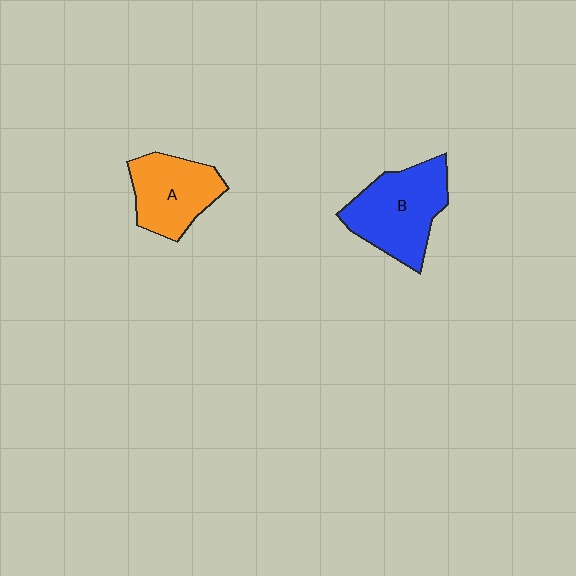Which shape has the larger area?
Shape B (blue).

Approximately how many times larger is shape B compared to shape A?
Approximately 1.3 times.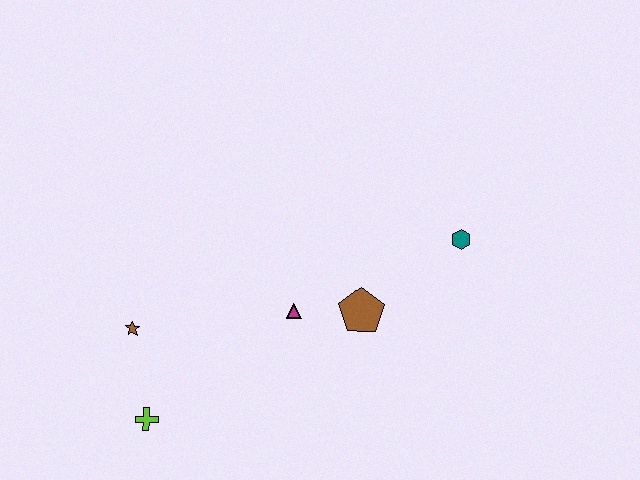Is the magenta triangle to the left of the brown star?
No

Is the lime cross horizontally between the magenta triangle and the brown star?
Yes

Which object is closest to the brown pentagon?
The magenta triangle is closest to the brown pentagon.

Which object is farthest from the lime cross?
The teal hexagon is farthest from the lime cross.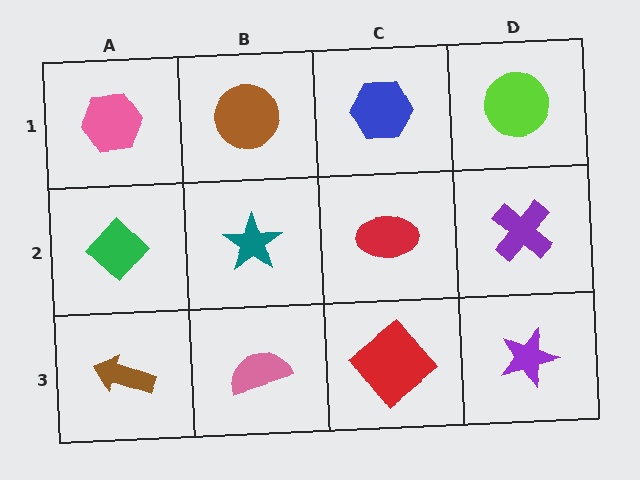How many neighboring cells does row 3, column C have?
3.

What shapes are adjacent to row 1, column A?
A green diamond (row 2, column A), a brown circle (row 1, column B).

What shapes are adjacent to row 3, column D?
A purple cross (row 2, column D), a red diamond (row 3, column C).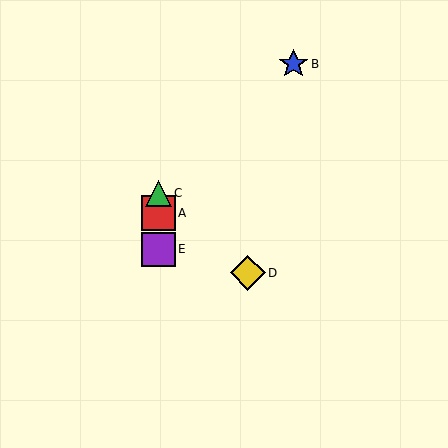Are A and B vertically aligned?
No, A is at x≈158 and B is at x≈293.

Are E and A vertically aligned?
Yes, both are at x≈158.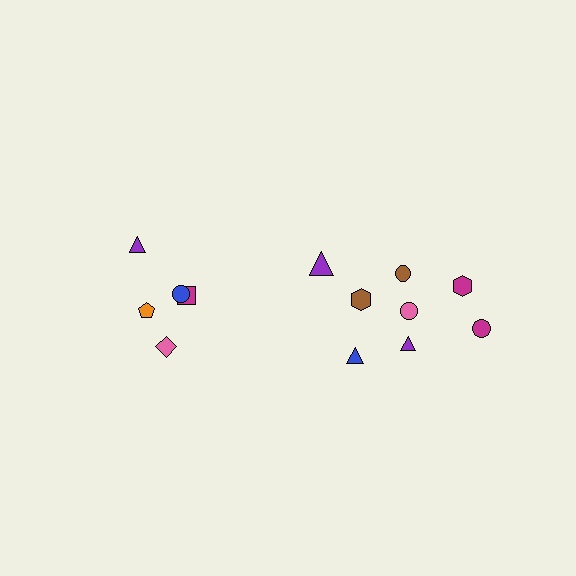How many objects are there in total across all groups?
There are 13 objects.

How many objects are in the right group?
There are 8 objects.